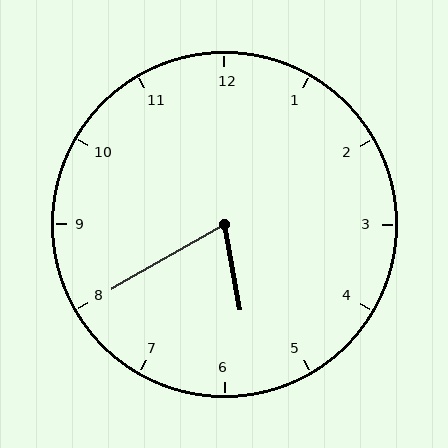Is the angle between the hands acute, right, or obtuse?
It is acute.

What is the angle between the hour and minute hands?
Approximately 70 degrees.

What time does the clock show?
5:40.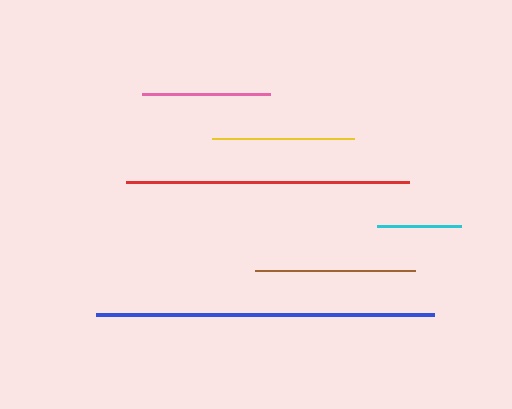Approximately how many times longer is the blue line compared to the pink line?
The blue line is approximately 2.6 times the length of the pink line.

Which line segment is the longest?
The blue line is the longest at approximately 338 pixels.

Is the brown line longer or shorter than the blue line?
The blue line is longer than the brown line.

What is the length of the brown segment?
The brown segment is approximately 160 pixels long.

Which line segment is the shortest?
The cyan line is the shortest at approximately 83 pixels.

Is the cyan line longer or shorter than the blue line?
The blue line is longer than the cyan line.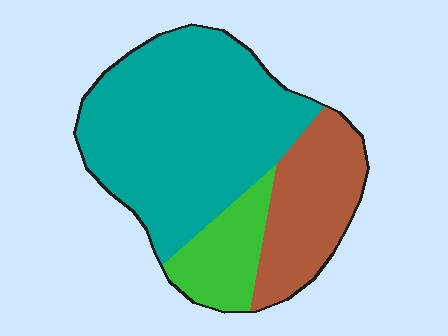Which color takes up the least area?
Green, at roughly 15%.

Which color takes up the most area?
Teal, at roughly 60%.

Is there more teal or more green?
Teal.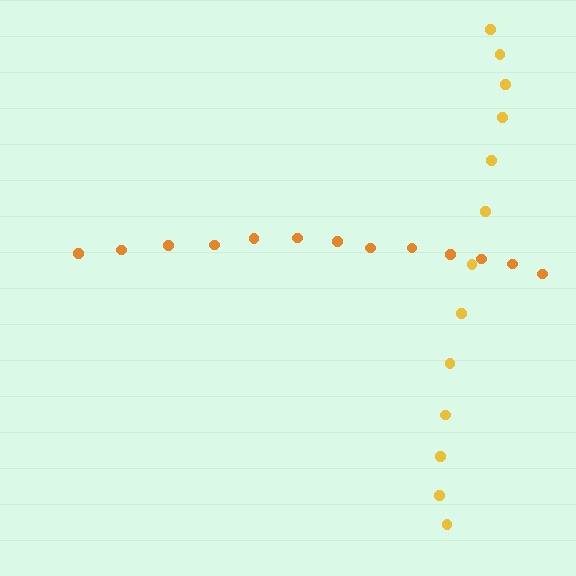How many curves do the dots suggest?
There are 2 distinct paths.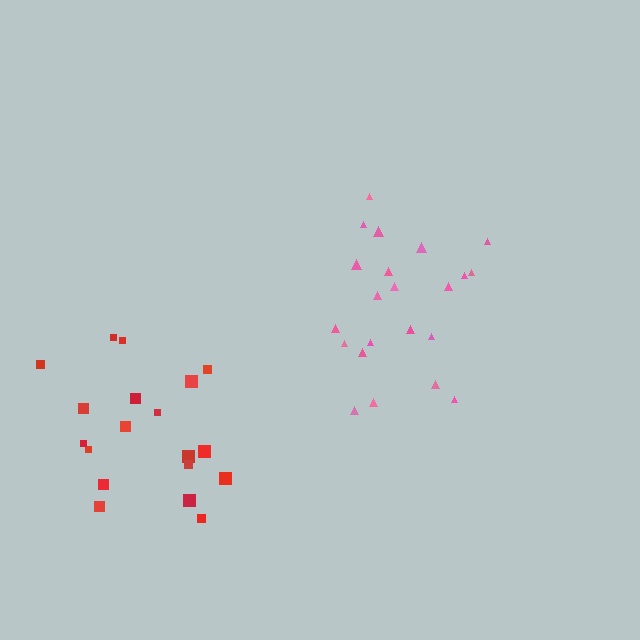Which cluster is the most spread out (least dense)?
Red.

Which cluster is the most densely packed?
Pink.